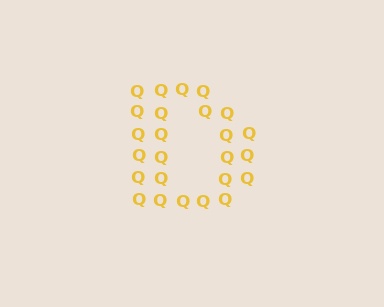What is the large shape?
The large shape is the letter D.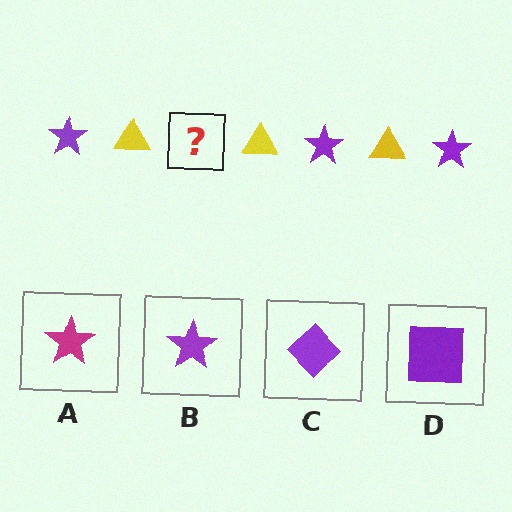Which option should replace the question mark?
Option B.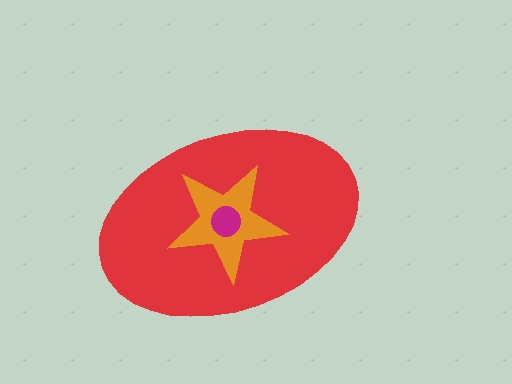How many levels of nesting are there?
3.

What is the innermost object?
The magenta circle.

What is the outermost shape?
The red ellipse.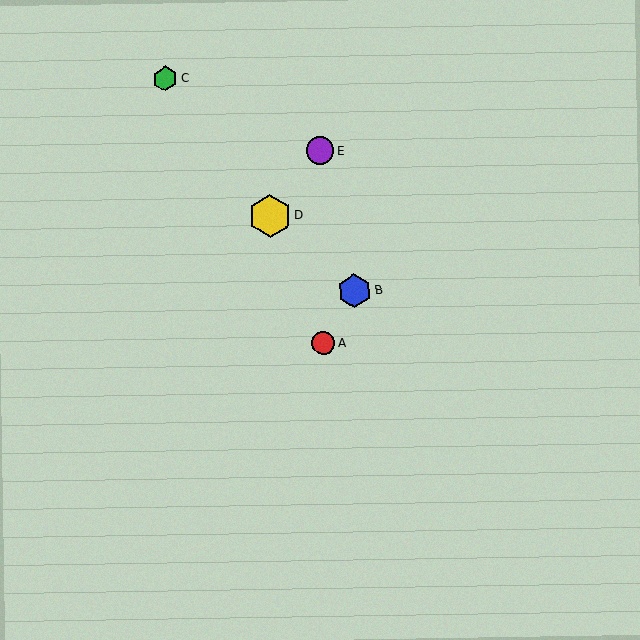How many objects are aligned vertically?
2 objects (A, E) are aligned vertically.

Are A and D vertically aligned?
No, A is at x≈323 and D is at x≈270.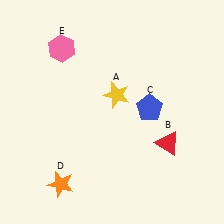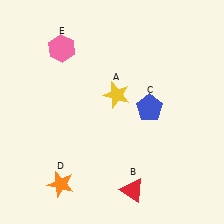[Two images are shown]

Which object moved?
The red triangle (B) moved down.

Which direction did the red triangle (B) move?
The red triangle (B) moved down.